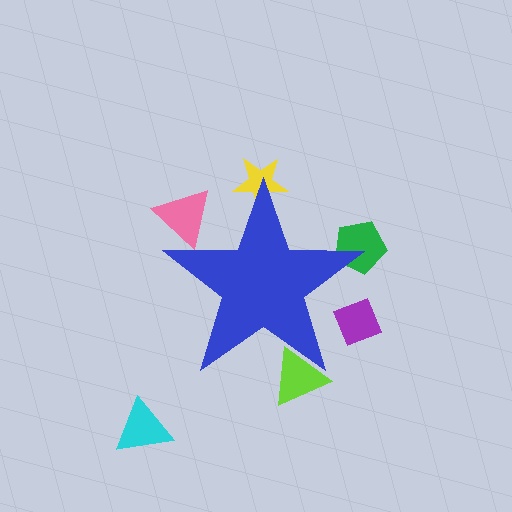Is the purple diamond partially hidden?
Yes, the purple diamond is partially hidden behind the blue star.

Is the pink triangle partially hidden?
Yes, the pink triangle is partially hidden behind the blue star.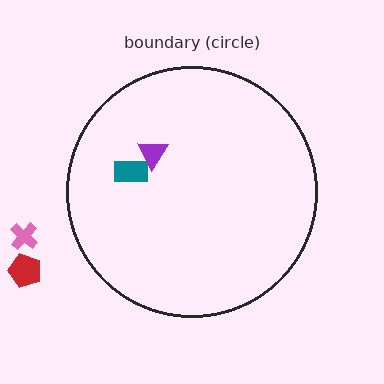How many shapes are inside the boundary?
2 inside, 2 outside.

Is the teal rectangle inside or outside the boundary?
Inside.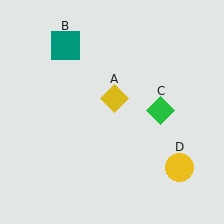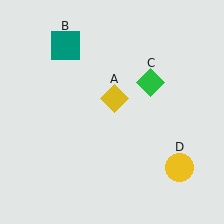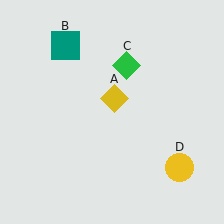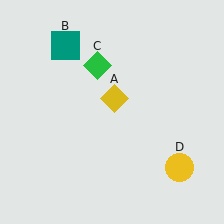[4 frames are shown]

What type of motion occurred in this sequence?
The green diamond (object C) rotated counterclockwise around the center of the scene.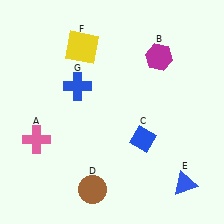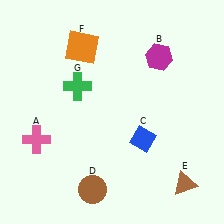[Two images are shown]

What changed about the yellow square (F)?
In Image 1, F is yellow. In Image 2, it changed to orange.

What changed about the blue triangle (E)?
In Image 1, E is blue. In Image 2, it changed to brown.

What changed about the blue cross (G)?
In Image 1, G is blue. In Image 2, it changed to green.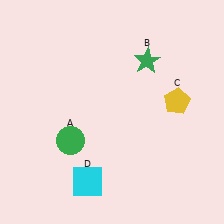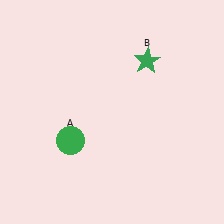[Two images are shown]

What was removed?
The yellow pentagon (C), the cyan square (D) were removed in Image 2.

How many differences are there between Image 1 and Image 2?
There are 2 differences between the two images.